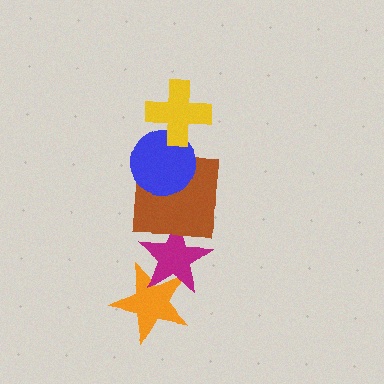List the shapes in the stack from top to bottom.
From top to bottom: the yellow cross, the blue circle, the brown square, the magenta star, the orange star.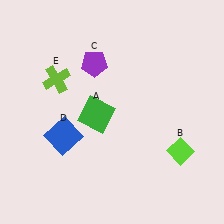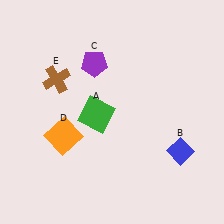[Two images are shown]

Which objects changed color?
B changed from lime to blue. D changed from blue to orange. E changed from lime to brown.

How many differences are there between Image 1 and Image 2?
There are 3 differences between the two images.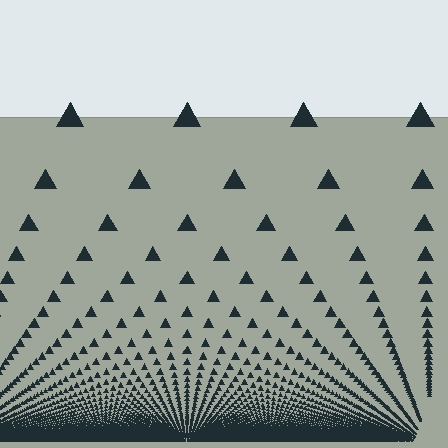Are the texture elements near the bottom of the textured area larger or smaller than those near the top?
Smaller. The gradient is inverted — elements near the bottom are smaller and denser.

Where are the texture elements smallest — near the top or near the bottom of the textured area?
Near the bottom.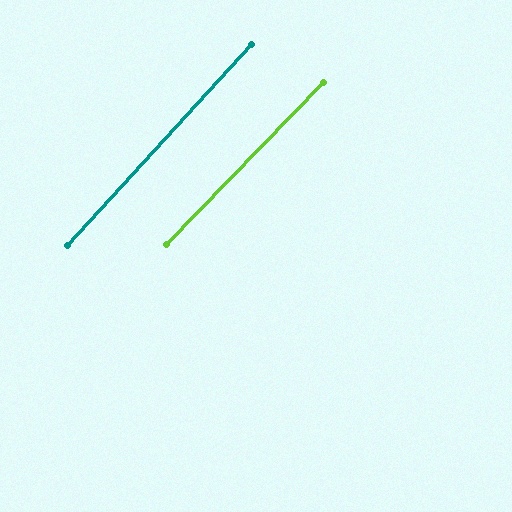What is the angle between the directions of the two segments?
Approximately 2 degrees.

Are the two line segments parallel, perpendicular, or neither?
Parallel — their directions differ by only 1.8°.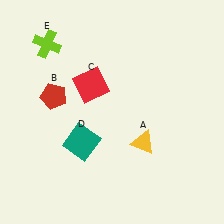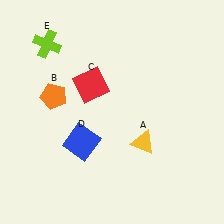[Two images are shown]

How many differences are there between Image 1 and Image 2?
There are 2 differences between the two images.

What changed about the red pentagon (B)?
In Image 1, B is red. In Image 2, it changed to orange.